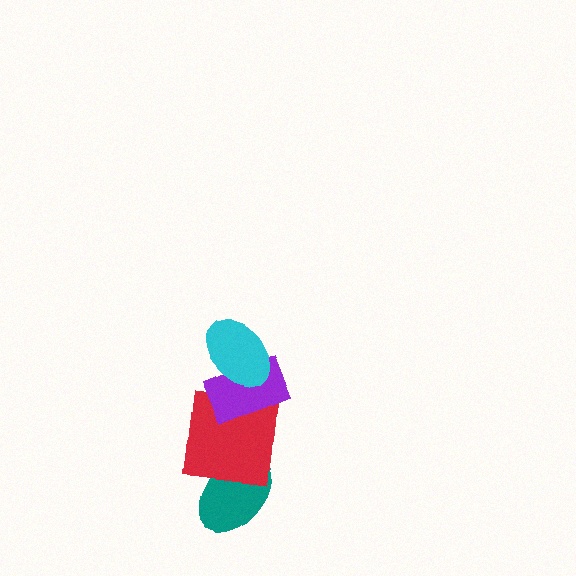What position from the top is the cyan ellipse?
The cyan ellipse is 1st from the top.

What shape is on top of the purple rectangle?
The cyan ellipse is on top of the purple rectangle.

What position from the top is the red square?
The red square is 3rd from the top.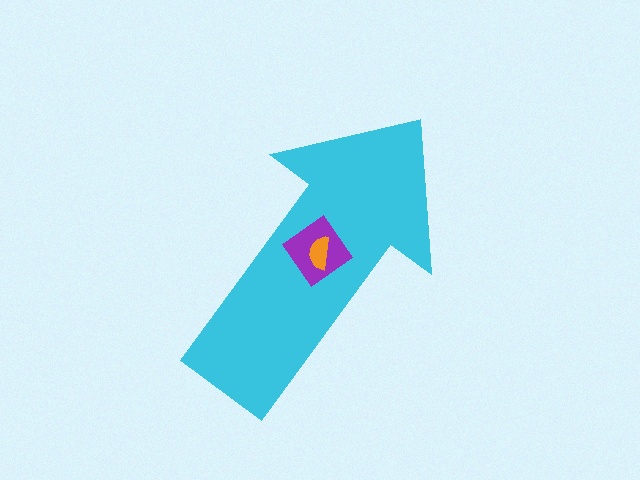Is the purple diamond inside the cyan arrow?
Yes.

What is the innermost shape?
The orange semicircle.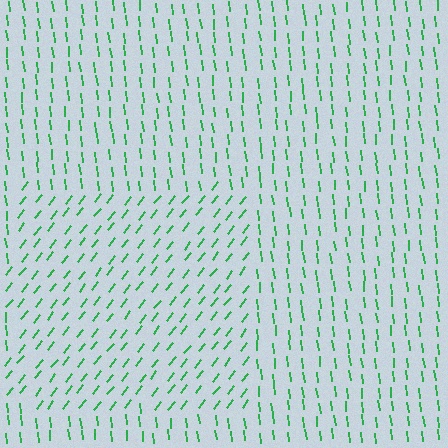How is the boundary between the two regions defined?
The boundary is defined purely by a change in line orientation (approximately 45 degrees difference). All lines are the same color and thickness.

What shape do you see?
I see a rectangle.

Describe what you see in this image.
The image is filled with small green line segments. A rectangle region in the image has lines oriented differently from the surrounding lines, creating a visible texture boundary.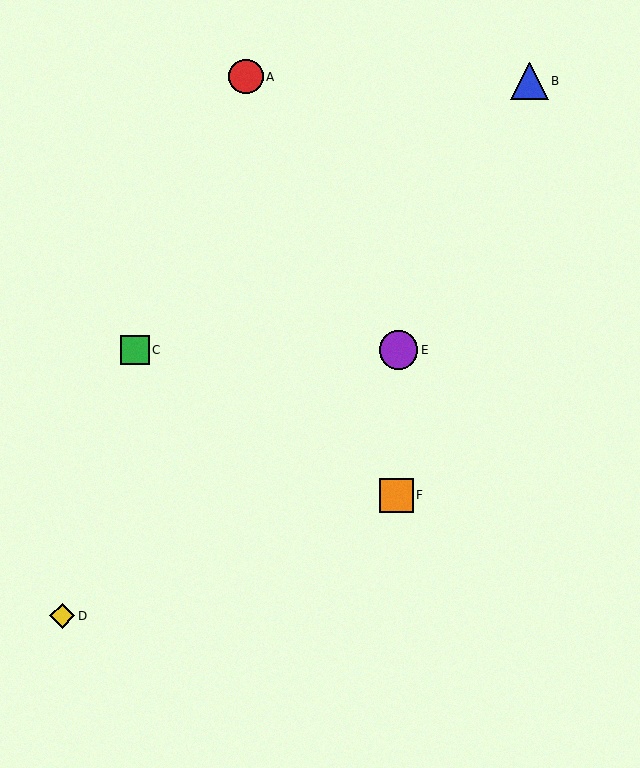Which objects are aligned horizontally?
Objects C, E are aligned horizontally.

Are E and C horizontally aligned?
Yes, both are at y≈350.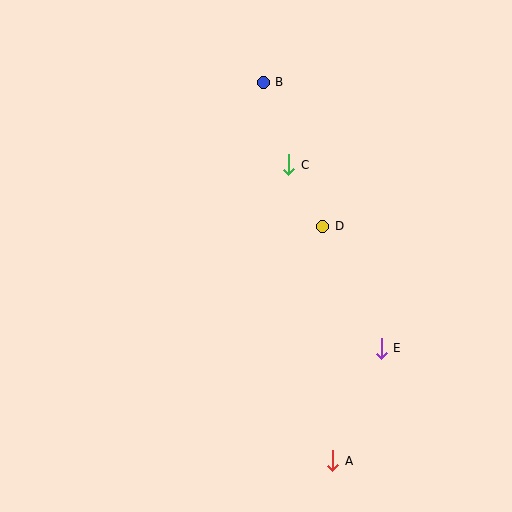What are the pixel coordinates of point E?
Point E is at (381, 348).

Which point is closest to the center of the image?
Point D at (323, 226) is closest to the center.